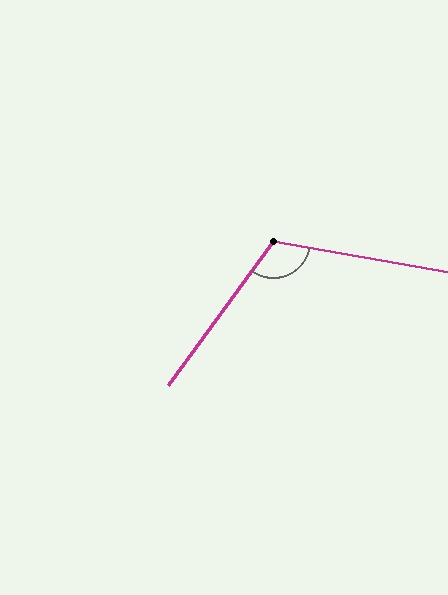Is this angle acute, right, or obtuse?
It is obtuse.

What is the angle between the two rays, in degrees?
Approximately 116 degrees.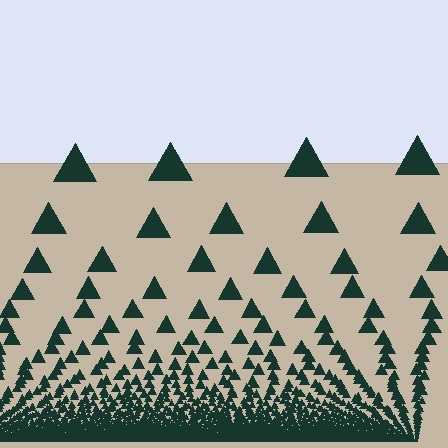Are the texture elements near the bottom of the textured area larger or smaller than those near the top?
Smaller. The gradient is inverted — elements near the bottom are smaller and denser.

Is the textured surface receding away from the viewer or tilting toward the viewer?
The surface appears to tilt toward the viewer. Texture elements get larger and sparser toward the top.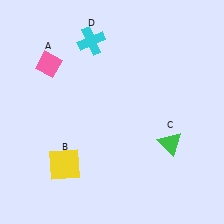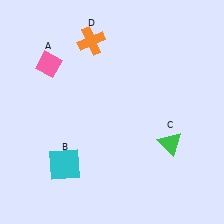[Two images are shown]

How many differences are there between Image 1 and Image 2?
There are 2 differences between the two images.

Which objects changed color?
B changed from yellow to cyan. D changed from cyan to orange.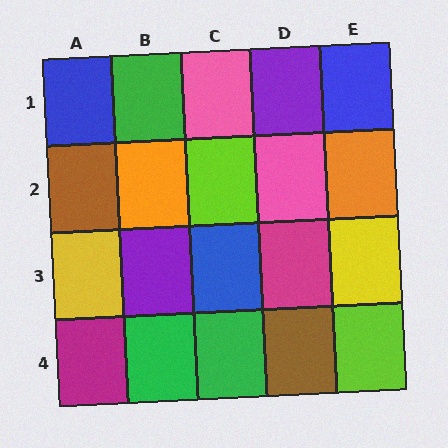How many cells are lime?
2 cells are lime.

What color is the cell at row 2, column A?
Brown.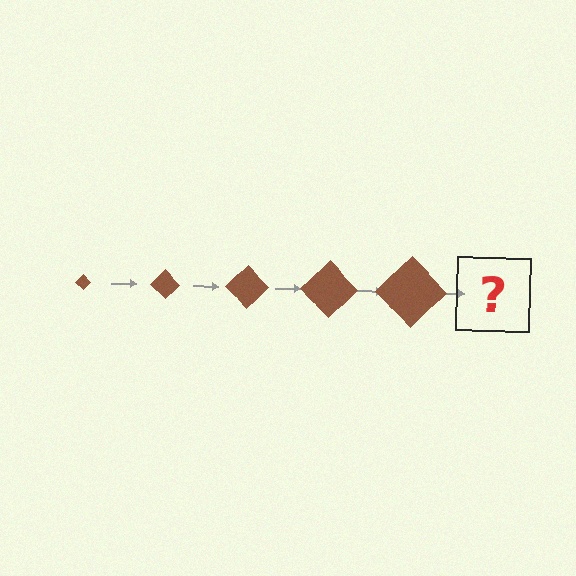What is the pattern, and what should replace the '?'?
The pattern is that the diamond gets progressively larger each step. The '?' should be a brown diamond, larger than the previous one.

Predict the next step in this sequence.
The next step is a brown diamond, larger than the previous one.